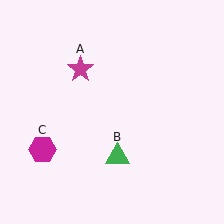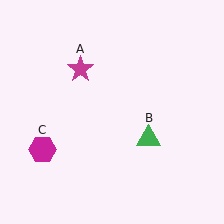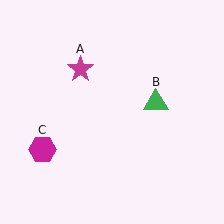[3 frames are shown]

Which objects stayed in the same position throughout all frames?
Magenta star (object A) and magenta hexagon (object C) remained stationary.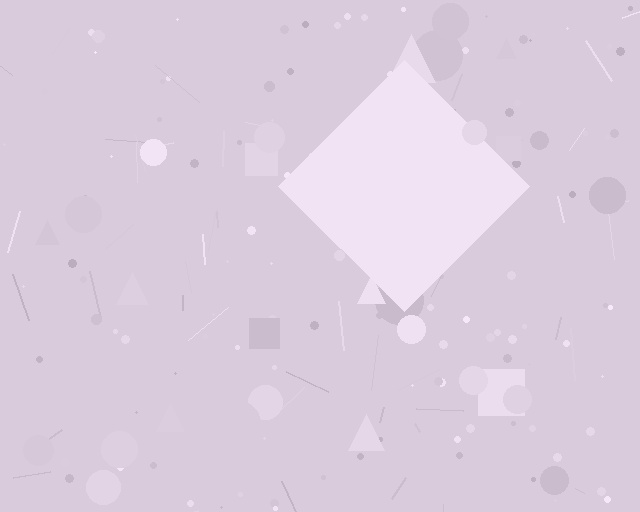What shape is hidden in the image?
A diamond is hidden in the image.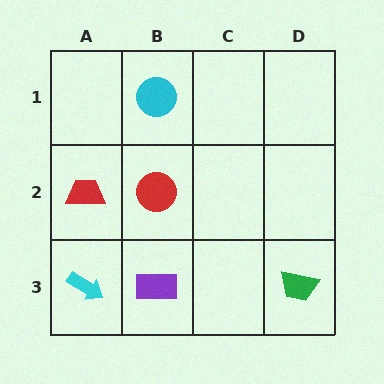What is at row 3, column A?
A cyan arrow.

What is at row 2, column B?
A red circle.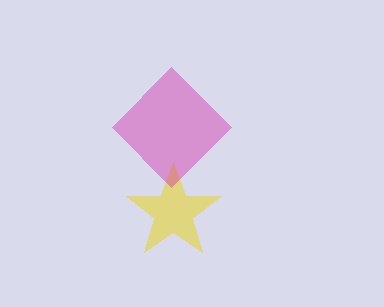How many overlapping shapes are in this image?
There are 2 overlapping shapes in the image.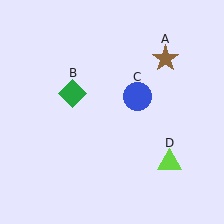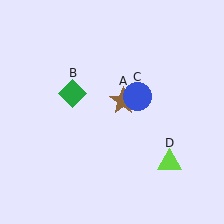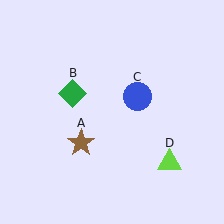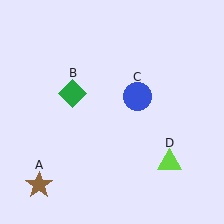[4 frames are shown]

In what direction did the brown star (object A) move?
The brown star (object A) moved down and to the left.